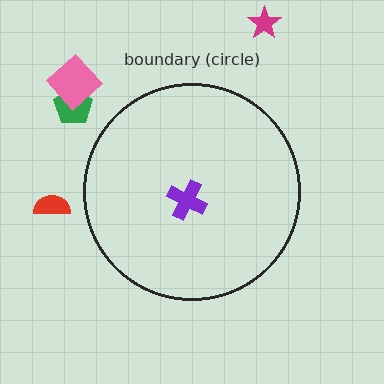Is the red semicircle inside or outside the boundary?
Outside.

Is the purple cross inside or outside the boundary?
Inside.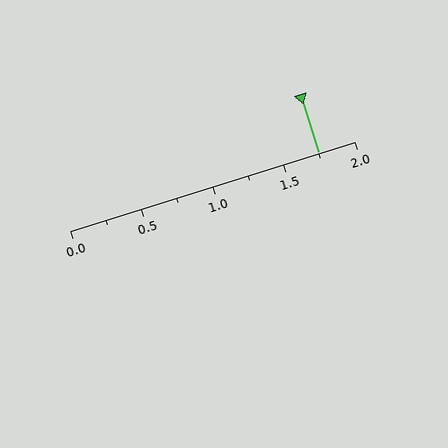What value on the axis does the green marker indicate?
The marker indicates approximately 1.75.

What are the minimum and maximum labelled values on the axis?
The axis runs from 0.0 to 2.0.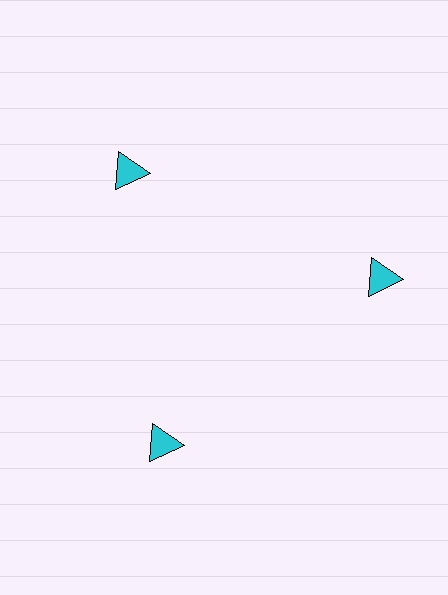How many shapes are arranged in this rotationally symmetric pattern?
There are 3 shapes, arranged in 3 groups of 1.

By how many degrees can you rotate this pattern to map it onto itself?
The pattern maps onto itself every 120 degrees of rotation.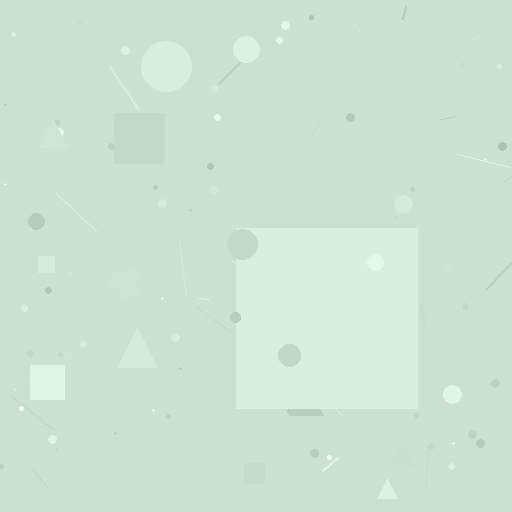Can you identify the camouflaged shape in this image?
The camouflaged shape is a square.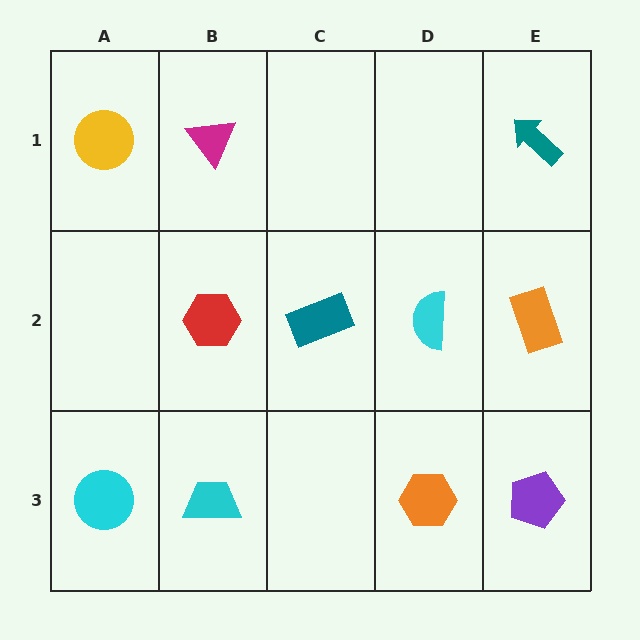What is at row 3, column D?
An orange hexagon.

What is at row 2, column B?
A red hexagon.